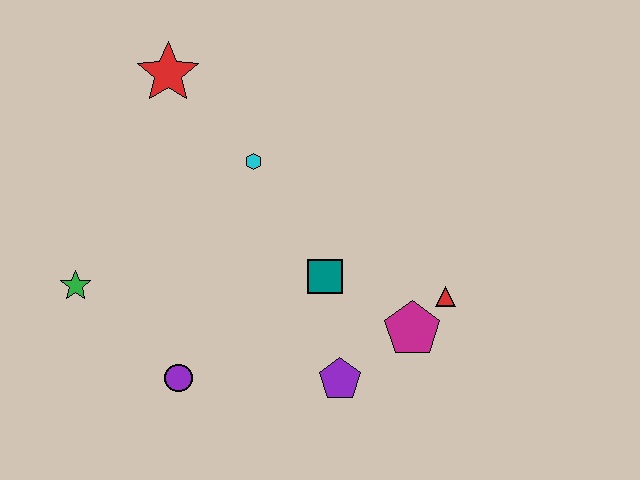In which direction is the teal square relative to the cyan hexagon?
The teal square is below the cyan hexagon.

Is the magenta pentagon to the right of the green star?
Yes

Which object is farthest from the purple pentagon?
The red star is farthest from the purple pentagon.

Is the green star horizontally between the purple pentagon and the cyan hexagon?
No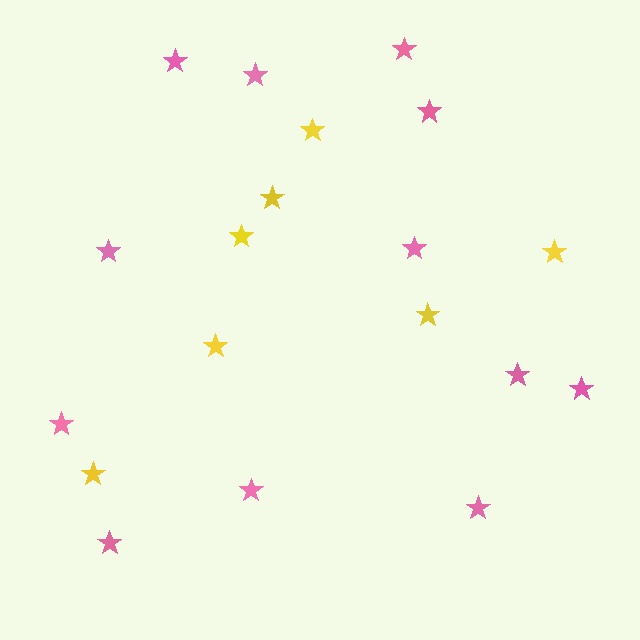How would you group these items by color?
There are 2 groups: one group of yellow stars (7) and one group of pink stars (12).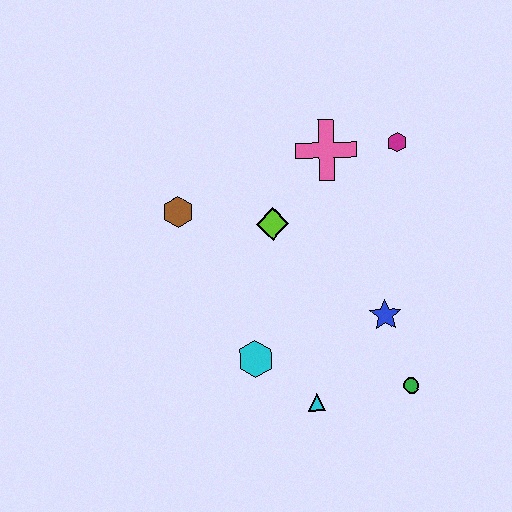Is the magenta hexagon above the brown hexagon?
Yes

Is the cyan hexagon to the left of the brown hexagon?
No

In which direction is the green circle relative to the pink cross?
The green circle is below the pink cross.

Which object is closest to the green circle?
The blue star is closest to the green circle.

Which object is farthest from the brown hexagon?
The green circle is farthest from the brown hexagon.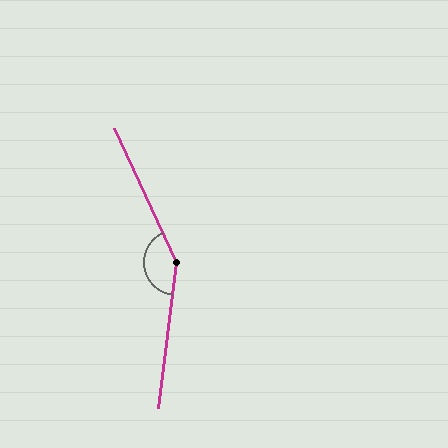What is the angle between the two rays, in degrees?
Approximately 148 degrees.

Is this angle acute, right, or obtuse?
It is obtuse.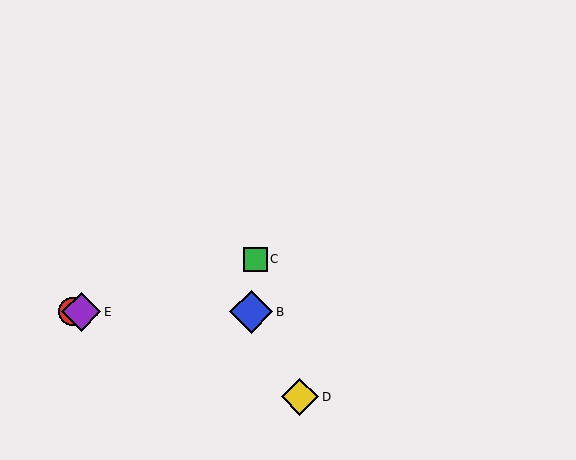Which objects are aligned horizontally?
Objects A, B, E are aligned horizontally.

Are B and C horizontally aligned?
No, B is at y≈312 and C is at y≈259.